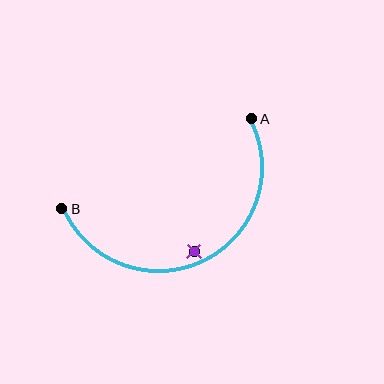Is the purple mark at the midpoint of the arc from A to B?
No — the purple mark does not lie on the arc at all. It sits slightly inside the curve.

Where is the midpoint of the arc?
The arc midpoint is the point on the curve farthest from the straight line joining A and B. It sits below that line.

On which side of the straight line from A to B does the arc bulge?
The arc bulges below the straight line connecting A and B.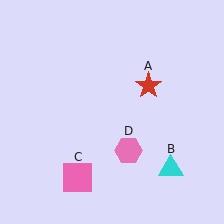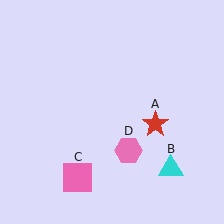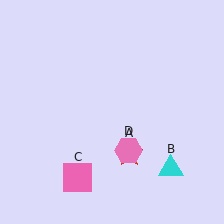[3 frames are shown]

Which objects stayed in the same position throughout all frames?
Cyan triangle (object B) and pink square (object C) and pink hexagon (object D) remained stationary.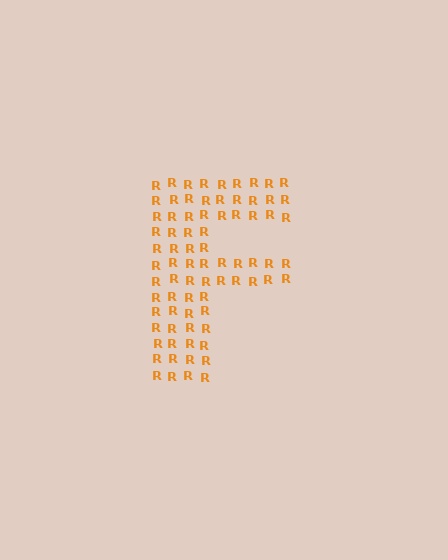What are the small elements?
The small elements are letter R's.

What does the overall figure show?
The overall figure shows the letter F.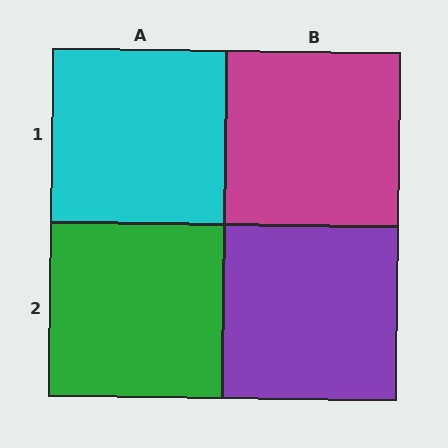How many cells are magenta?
1 cell is magenta.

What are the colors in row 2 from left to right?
Green, purple.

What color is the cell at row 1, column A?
Cyan.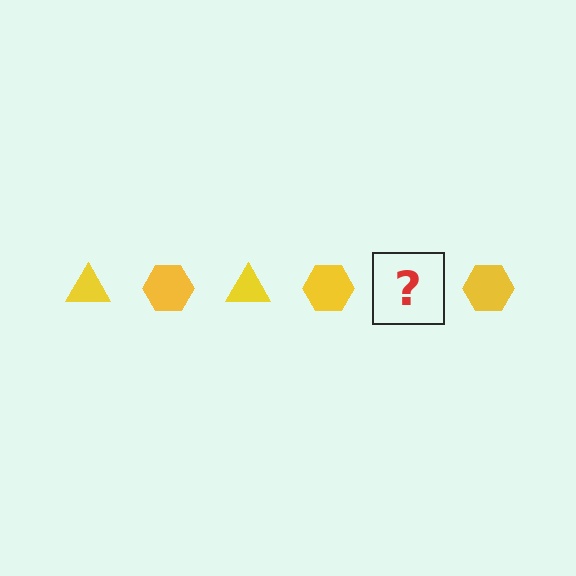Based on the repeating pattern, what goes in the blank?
The blank should be a yellow triangle.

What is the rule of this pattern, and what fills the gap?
The rule is that the pattern cycles through triangle, hexagon shapes in yellow. The gap should be filled with a yellow triangle.